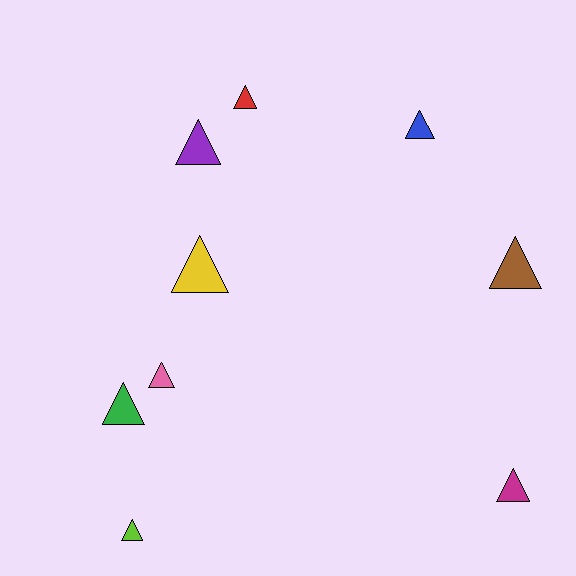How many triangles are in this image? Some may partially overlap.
There are 9 triangles.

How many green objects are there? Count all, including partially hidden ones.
There is 1 green object.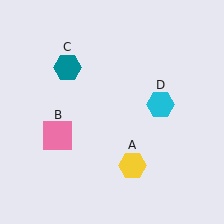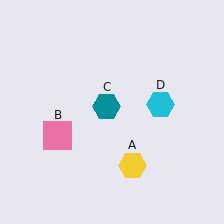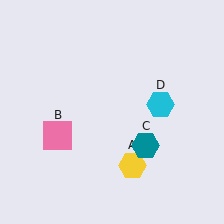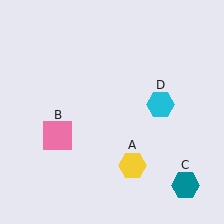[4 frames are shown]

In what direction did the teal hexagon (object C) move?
The teal hexagon (object C) moved down and to the right.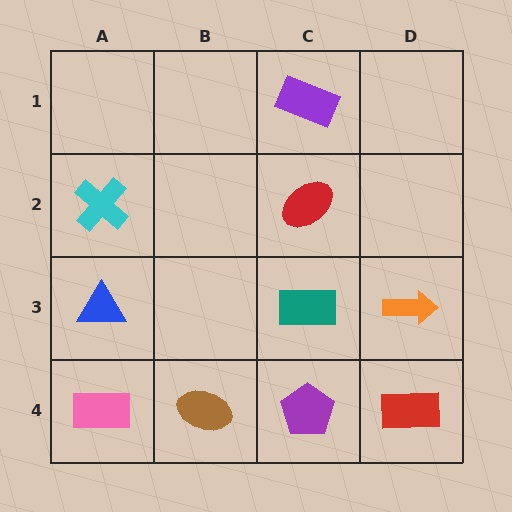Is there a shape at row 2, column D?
No, that cell is empty.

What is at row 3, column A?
A blue triangle.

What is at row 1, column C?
A purple rectangle.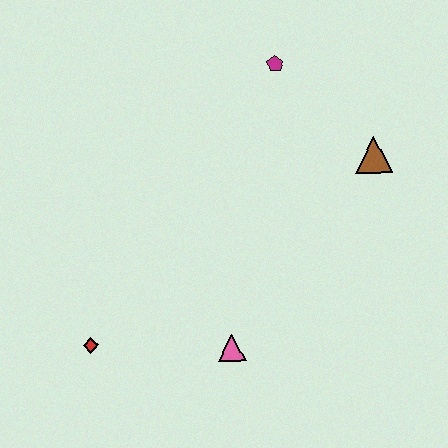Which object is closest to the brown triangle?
The magenta pentagon is closest to the brown triangle.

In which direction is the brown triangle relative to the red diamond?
The brown triangle is to the right of the red diamond.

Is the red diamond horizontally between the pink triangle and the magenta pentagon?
No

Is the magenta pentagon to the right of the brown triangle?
No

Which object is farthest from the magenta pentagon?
The red diamond is farthest from the magenta pentagon.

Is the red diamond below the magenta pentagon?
Yes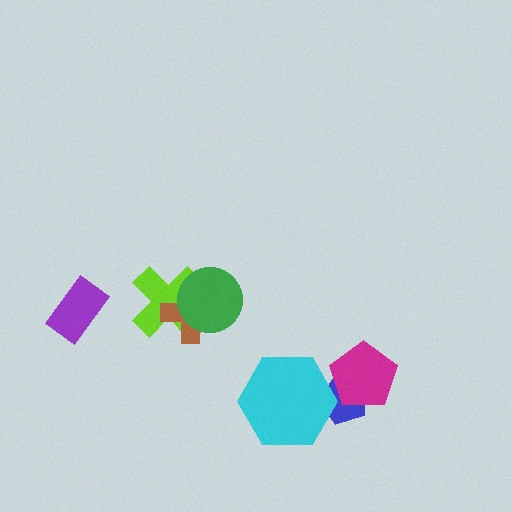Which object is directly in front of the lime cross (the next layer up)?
The brown cross is directly in front of the lime cross.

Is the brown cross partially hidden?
Yes, it is partially covered by another shape.